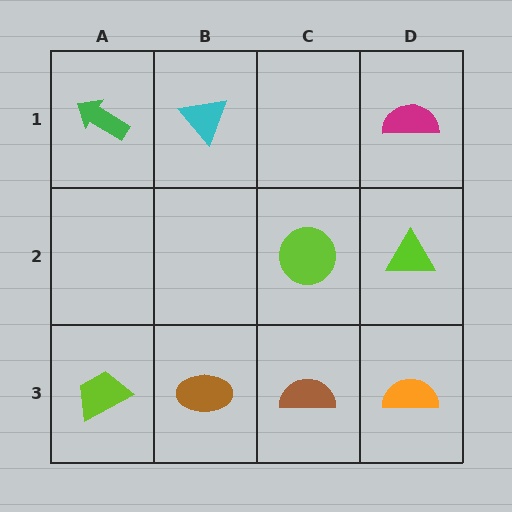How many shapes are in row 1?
3 shapes.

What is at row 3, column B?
A brown ellipse.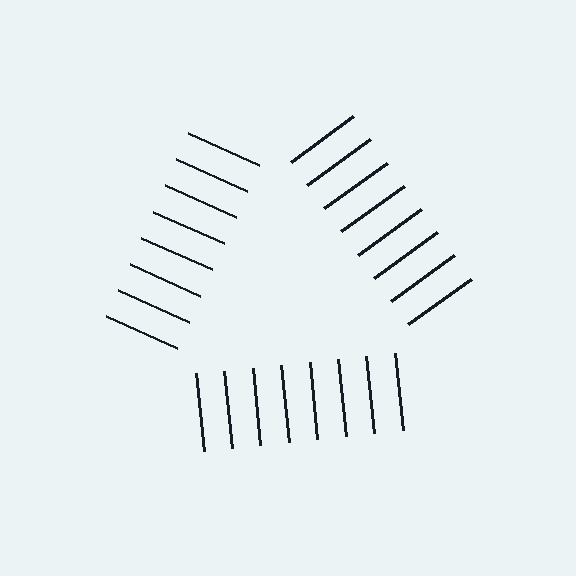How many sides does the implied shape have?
3 sides — the line-ends trace a triangle.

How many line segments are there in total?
24 — 8 along each of the 3 edges.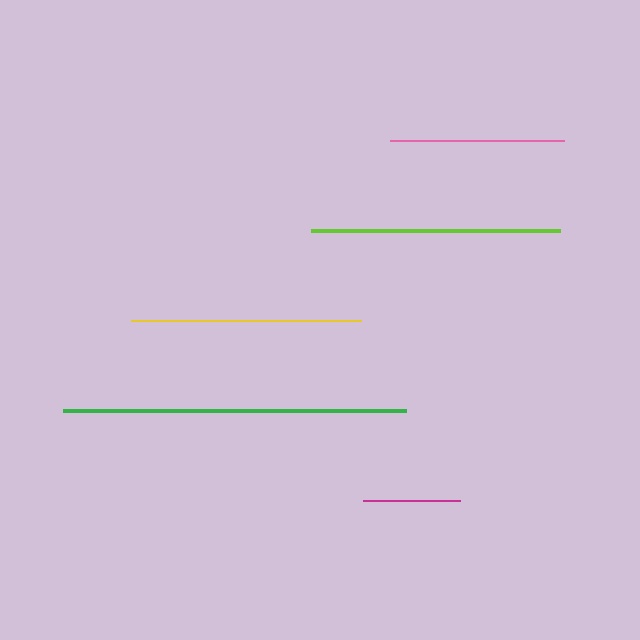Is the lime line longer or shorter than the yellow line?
The lime line is longer than the yellow line.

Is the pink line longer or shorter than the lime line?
The lime line is longer than the pink line.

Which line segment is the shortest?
The magenta line is the shortest at approximately 97 pixels.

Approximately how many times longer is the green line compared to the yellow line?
The green line is approximately 1.5 times the length of the yellow line.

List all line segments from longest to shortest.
From longest to shortest: green, lime, yellow, pink, magenta.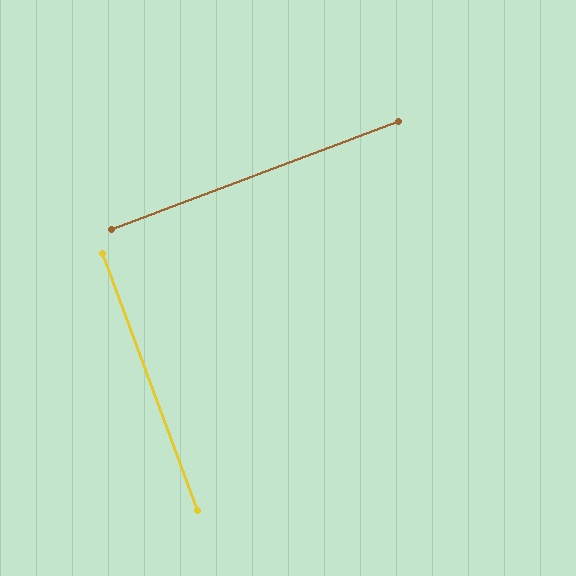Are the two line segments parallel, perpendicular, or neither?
Perpendicular — they meet at approximately 90°.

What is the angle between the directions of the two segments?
Approximately 90 degrees.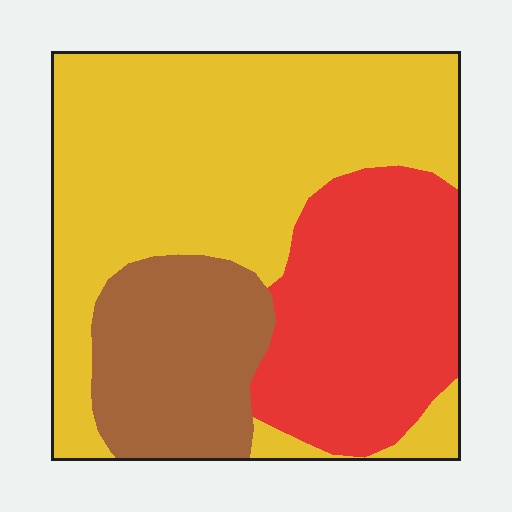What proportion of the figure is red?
Red covers 28% of the figure.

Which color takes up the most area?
Yellow, at roughly 50%.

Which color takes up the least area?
Brown, at roughly 20%.